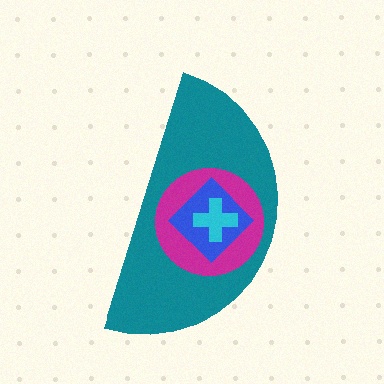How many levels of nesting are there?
4.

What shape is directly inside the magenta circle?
The blue diamond.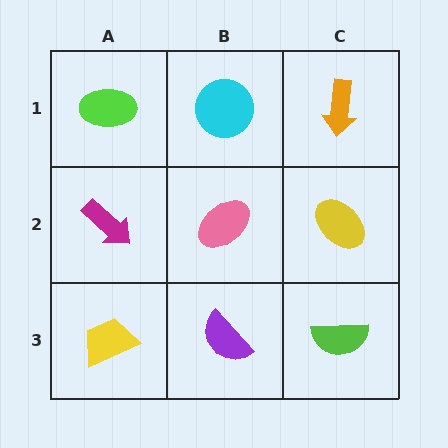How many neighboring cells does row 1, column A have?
2.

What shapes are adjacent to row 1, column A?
A magenta arrow (row 2, column A), a cyan circle (row 1, column B).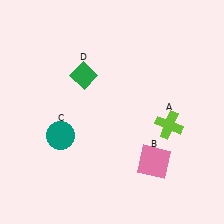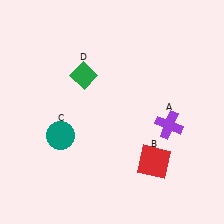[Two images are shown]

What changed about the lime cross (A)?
In Image 1, A is lime. In Image 2, it changed to purple.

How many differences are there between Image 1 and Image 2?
There are 2 differences between the two images.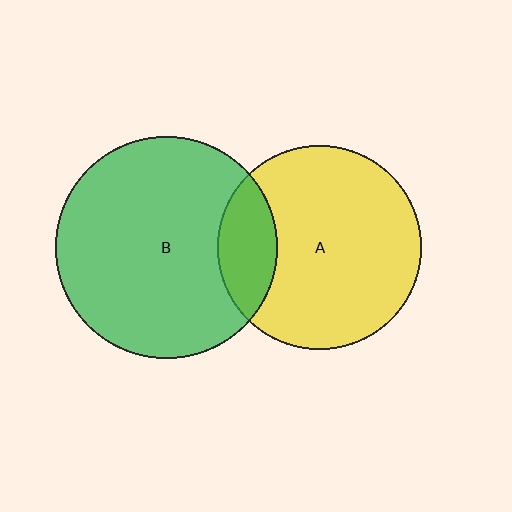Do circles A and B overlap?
Yes.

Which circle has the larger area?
Circle B (green).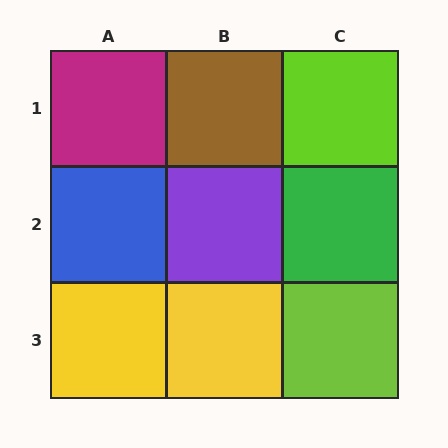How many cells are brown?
1 cell is brown.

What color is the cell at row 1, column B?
Brown.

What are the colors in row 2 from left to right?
Blue, purple, green.